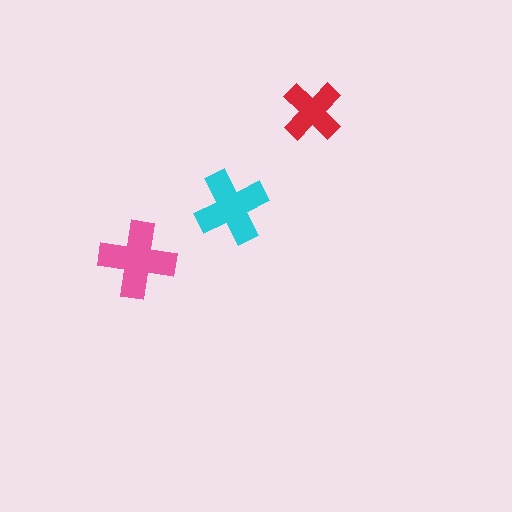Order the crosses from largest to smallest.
the pink one, the cyan one, the red one.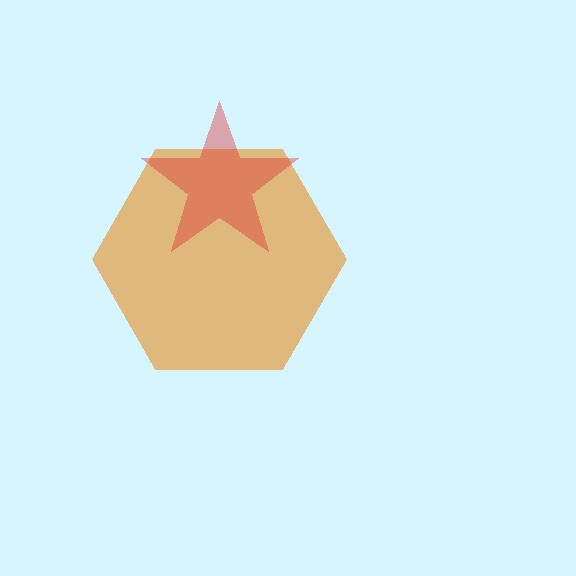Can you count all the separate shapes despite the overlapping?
Yes, there are 2 separate shapes.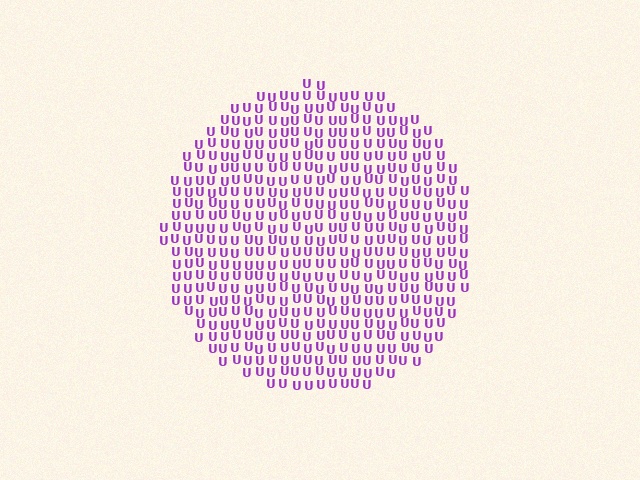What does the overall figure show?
The overall figure shows a circle.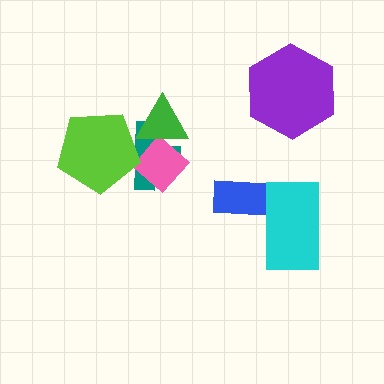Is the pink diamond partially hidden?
Yes, it is partially covered by another shape.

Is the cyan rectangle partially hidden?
No, no other shape covers it.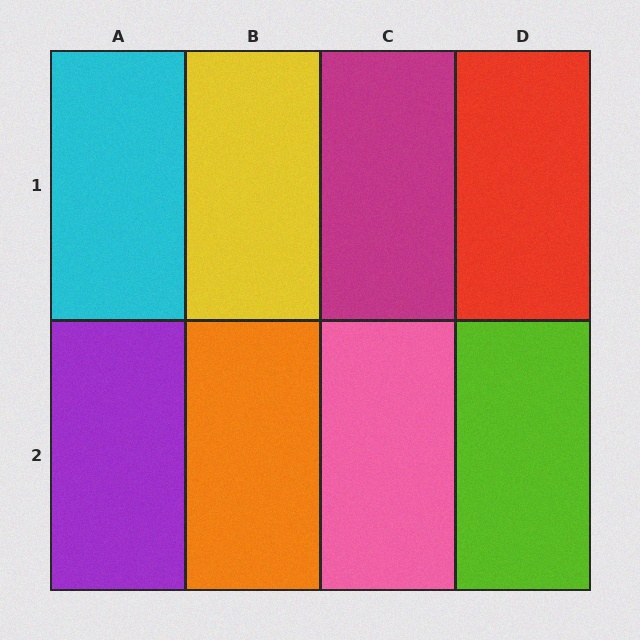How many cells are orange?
1 cell is orange.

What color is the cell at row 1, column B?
Yellow.